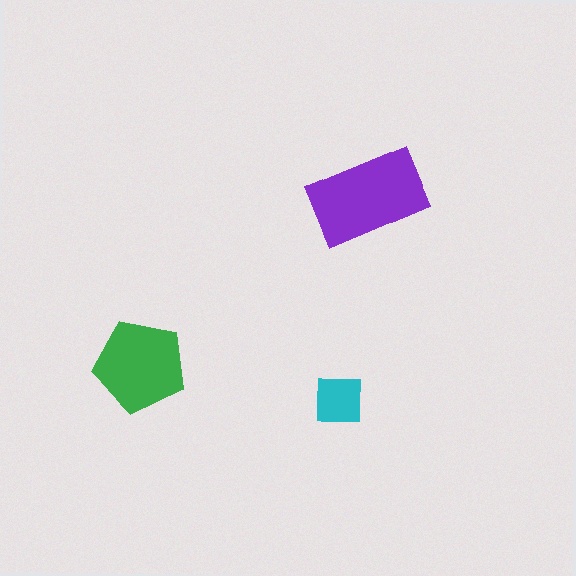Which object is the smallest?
The cyan square.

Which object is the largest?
The purple rectangle.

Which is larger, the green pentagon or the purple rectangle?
The purple rectangle.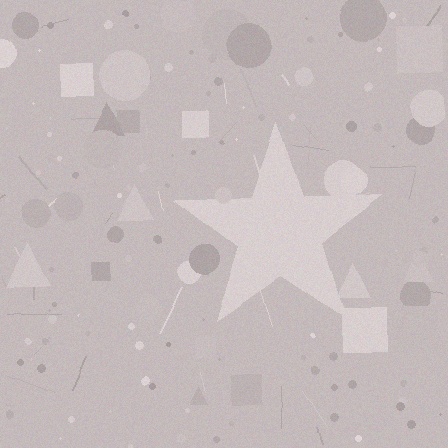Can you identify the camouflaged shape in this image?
The camouflaged shape is a star.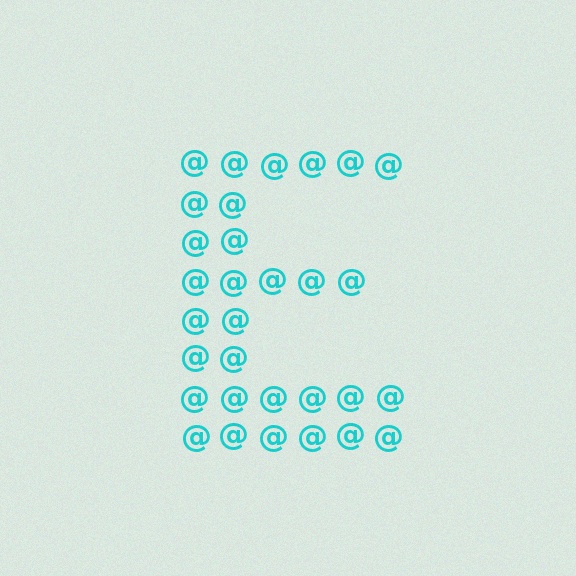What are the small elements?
The small elements are at signs.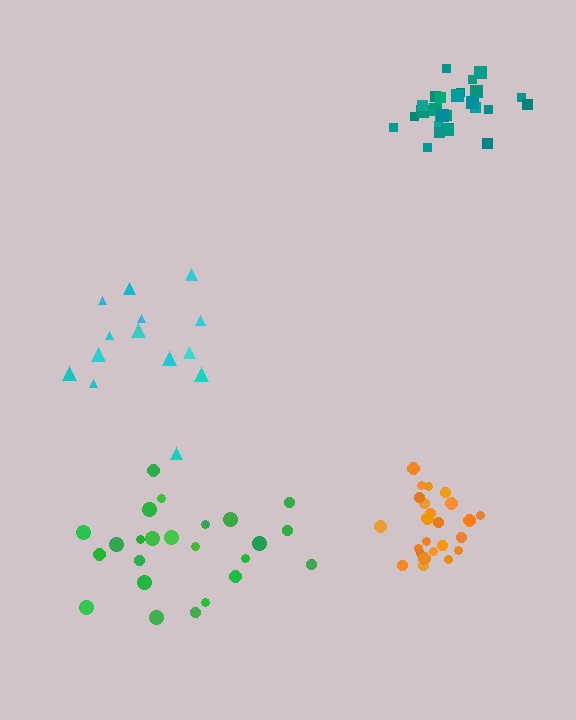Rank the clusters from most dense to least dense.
teal, orange, green, cyan.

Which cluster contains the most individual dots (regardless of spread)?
Teal (26).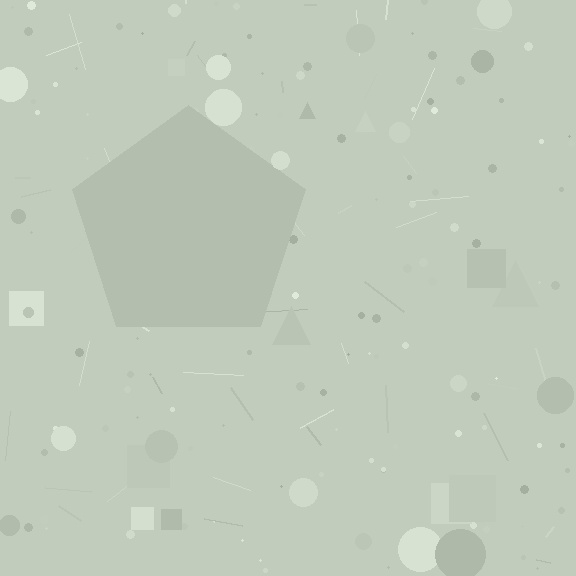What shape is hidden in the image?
A pentagon is hidden in the image.